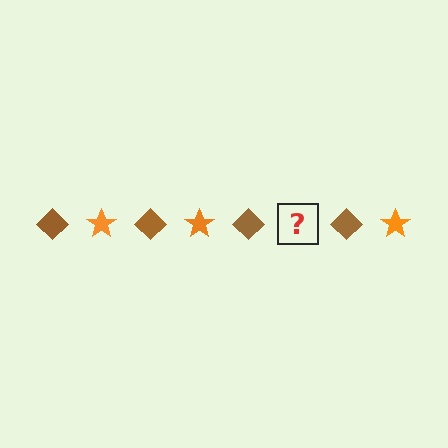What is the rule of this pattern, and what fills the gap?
The rule is that the pattern alternates between brown diamond and orange star. The gap should be filled with an orange star.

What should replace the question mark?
The question mark should be replaced with an orange star.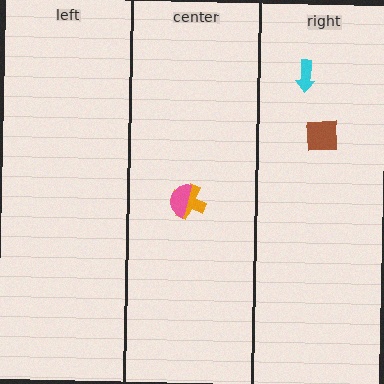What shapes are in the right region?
The cyan arrow, the brown square.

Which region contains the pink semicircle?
The center region.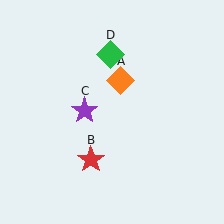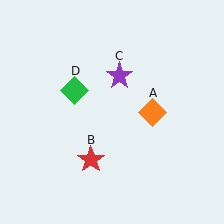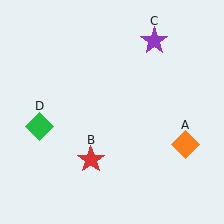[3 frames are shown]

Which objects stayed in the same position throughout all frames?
Red star (object B) remained stationary.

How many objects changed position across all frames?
3 objects changed position: orange diamond (object A), purple star (object C), green diamond (object D).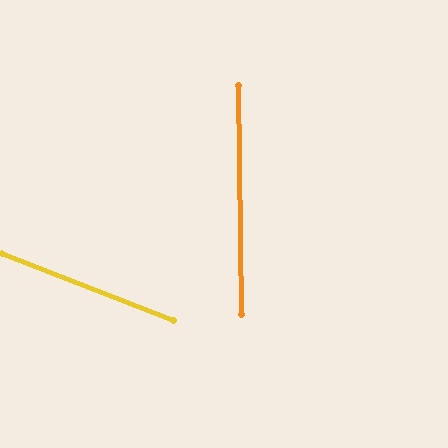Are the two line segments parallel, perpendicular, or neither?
Neither parallel nor perpendicular — they differ by about 68°.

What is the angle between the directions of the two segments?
Approximately 68 degrees.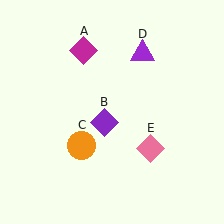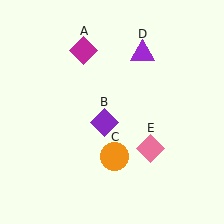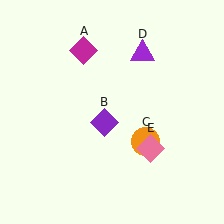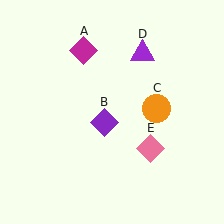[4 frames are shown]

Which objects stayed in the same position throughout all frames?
Magenta diamond (object A) and purple diamond (object B) and purple triangle (object D) and pink diamond (object E) remained stationary.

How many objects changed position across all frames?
1 object changed position: orange circle (object C).